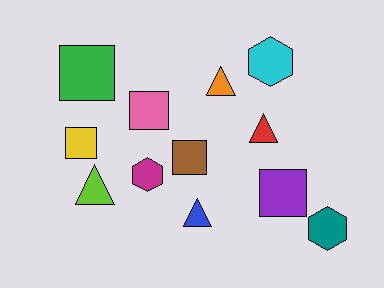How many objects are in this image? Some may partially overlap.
There are 12 objects.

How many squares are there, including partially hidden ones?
There are 5 squares.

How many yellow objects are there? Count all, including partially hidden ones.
There is 1 yellow object.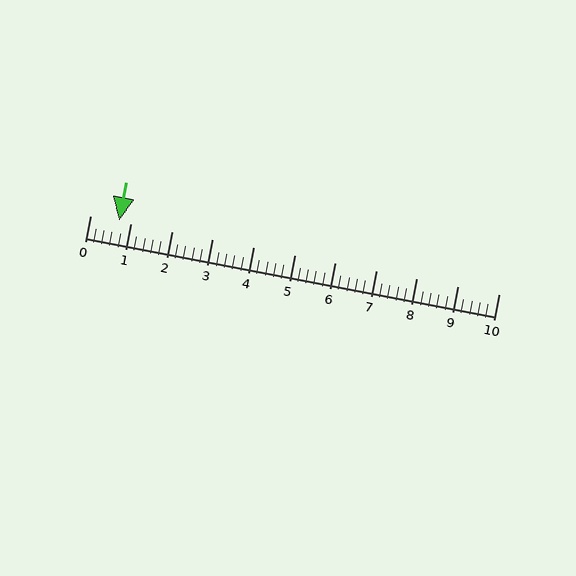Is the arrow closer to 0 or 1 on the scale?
The arrow is closer to 1.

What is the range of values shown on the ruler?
The ruler shows values from 0 to 10.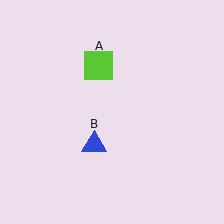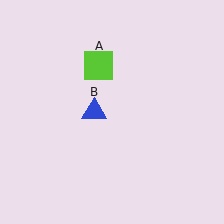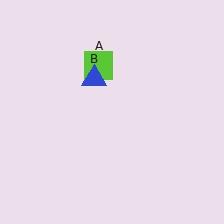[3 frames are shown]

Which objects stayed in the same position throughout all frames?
Lime square (object A) remained stationary.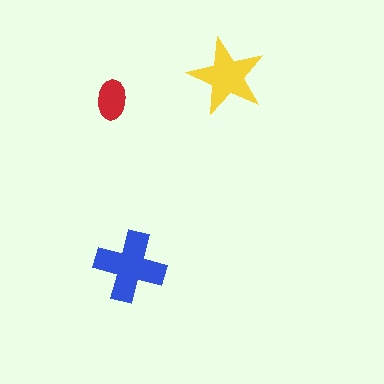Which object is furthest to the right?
The yellow star is rightmost.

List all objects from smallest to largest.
The red ellipse, the yellow star, the blue cross.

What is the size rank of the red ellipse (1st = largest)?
3rd.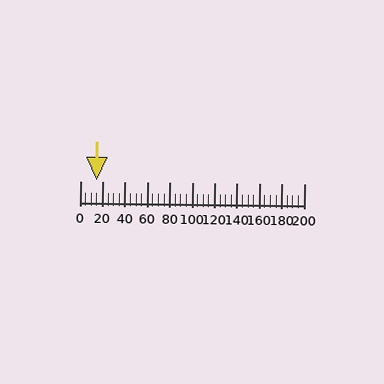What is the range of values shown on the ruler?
The ruler shows values from 0 to 200.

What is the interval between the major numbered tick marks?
The major tick marks are spaced 20 units apart.